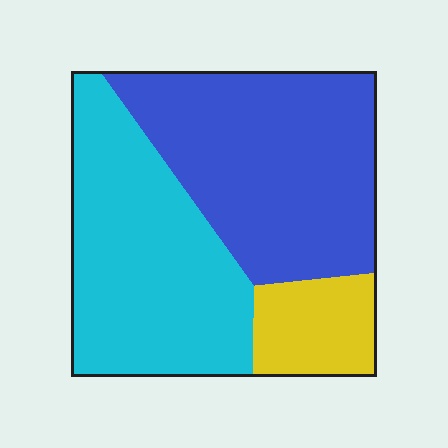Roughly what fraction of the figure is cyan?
Cyan takes up between a quarter and a half of the figure.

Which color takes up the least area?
Yellow, at roughly 15%.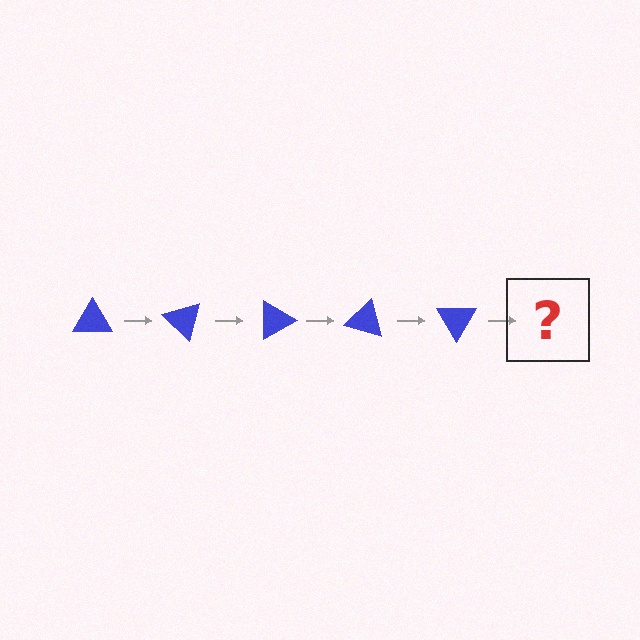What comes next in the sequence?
The next element should be a blue triangle rotated 225 degrees.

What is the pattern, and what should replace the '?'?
The pattern is that the triangle rotates 45 degrees each step. The '?' should be a blue triangle rotated 225 degrees.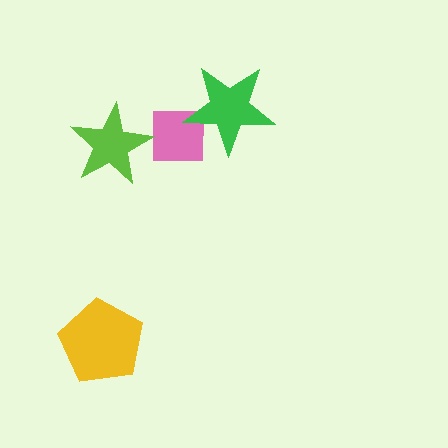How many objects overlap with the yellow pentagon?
0 objects overlap with the yellow pentagon.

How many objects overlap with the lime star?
1 object overlaps with the lime star.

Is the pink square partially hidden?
Yes, it is partially covered by another shape.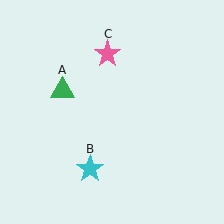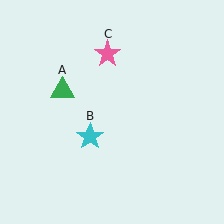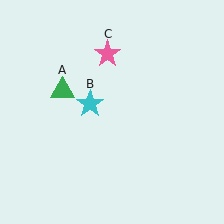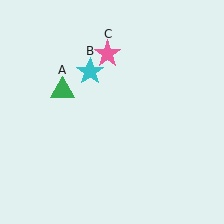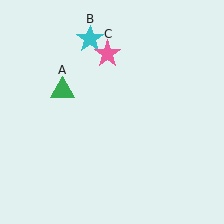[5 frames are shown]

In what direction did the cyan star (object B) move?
The cyan star (object B) moved up.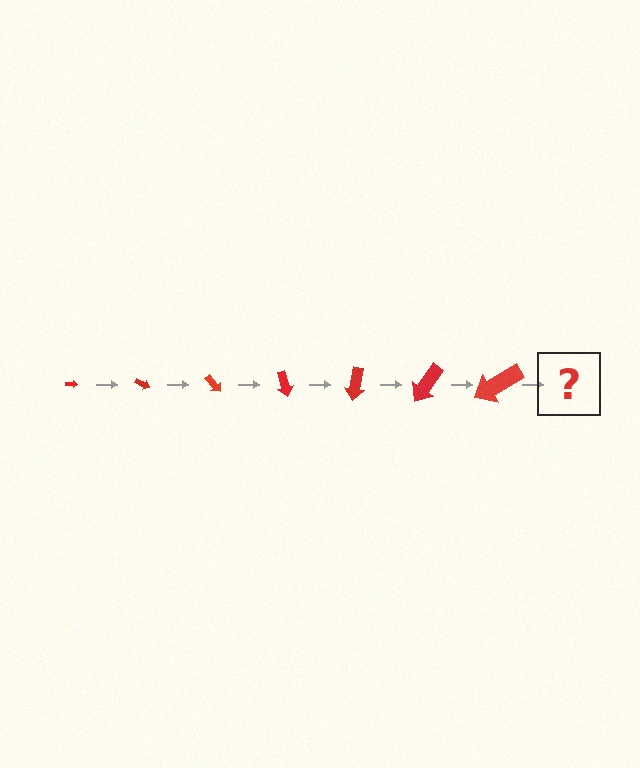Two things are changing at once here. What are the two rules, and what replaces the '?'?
The two rules are that the arrow grows larger each step and it rotates 25 degrees each step. The '?' should be an arrow, larger than the previous one and rotated 175 degrees from the start.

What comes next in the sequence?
The next element should be an arrow, larger than the previous one and rotated 175 degrees from the start.